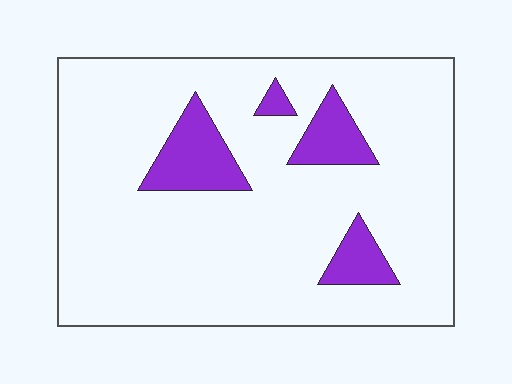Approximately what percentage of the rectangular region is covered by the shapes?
Approximately 15%.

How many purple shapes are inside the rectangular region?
4.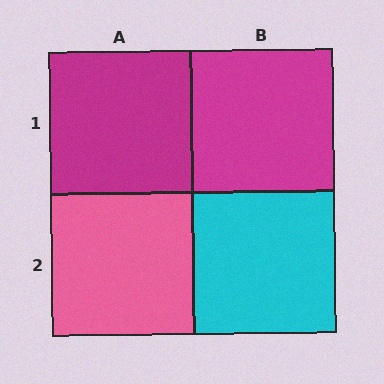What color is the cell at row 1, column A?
Magenta.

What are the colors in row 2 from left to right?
Pink, cyan.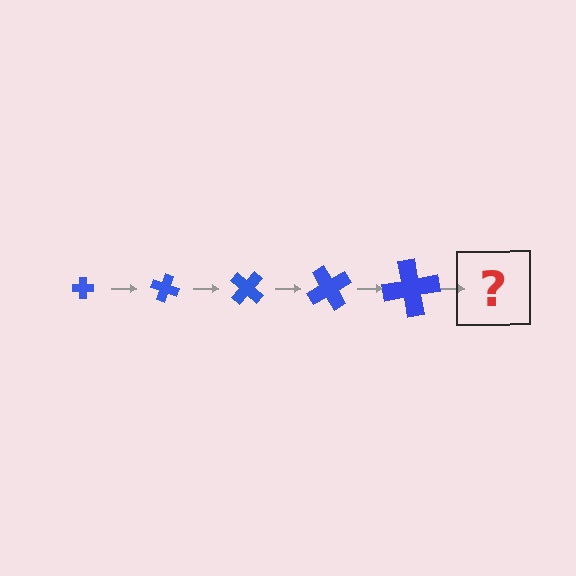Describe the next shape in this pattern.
It should be a cross, larger than the previous one and rotated 100 degrees from the start.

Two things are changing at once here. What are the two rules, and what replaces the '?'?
The two rules are that the cross grows larger each step and it rotates 20 degrees each step. The '?' should be a cross, larger than the previous one and rotated 100 degrees from the start.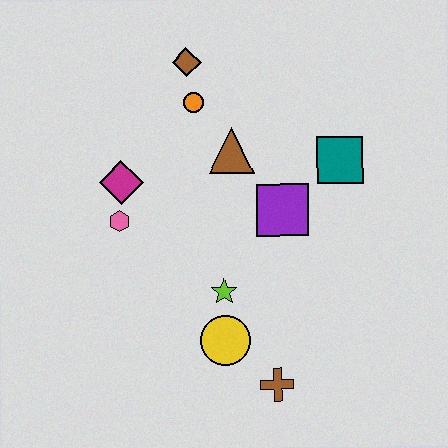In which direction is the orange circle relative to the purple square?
The orange circle is above the purple square.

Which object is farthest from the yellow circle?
The brown diamond is farthest from the yellow circle.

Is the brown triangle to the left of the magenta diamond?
No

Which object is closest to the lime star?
The yellow circle is closest to the lime star.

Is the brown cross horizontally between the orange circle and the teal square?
Yes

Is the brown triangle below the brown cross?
No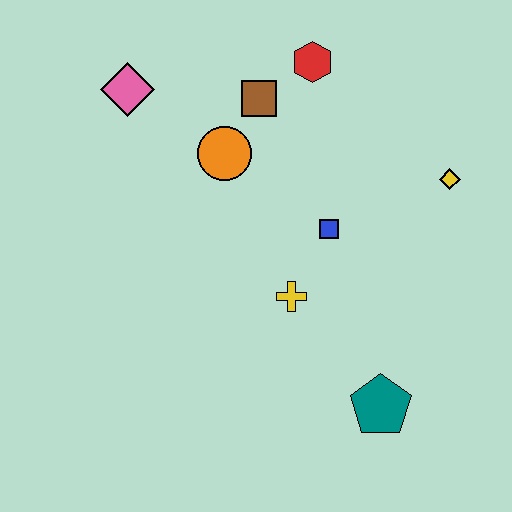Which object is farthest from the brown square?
The teal pentagon is farthest from the brown square.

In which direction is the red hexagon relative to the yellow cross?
The red hexagon is above the yellow cross.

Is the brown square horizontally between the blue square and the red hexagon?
No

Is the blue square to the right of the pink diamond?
Yes